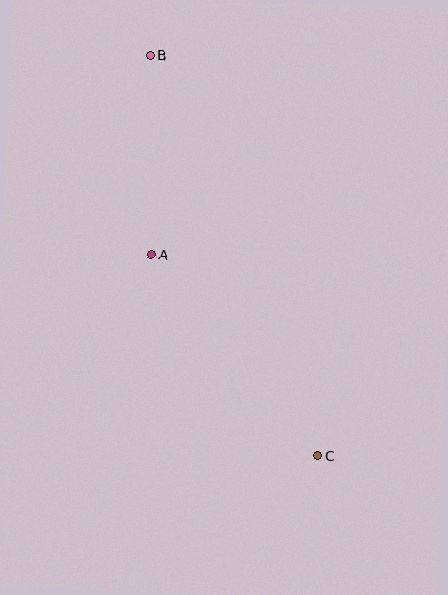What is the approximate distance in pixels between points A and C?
The distance between A and C is approximately 261 pixels.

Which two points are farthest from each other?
Points B and C are farthest from each other.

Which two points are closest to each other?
Points A and B are closest to each other.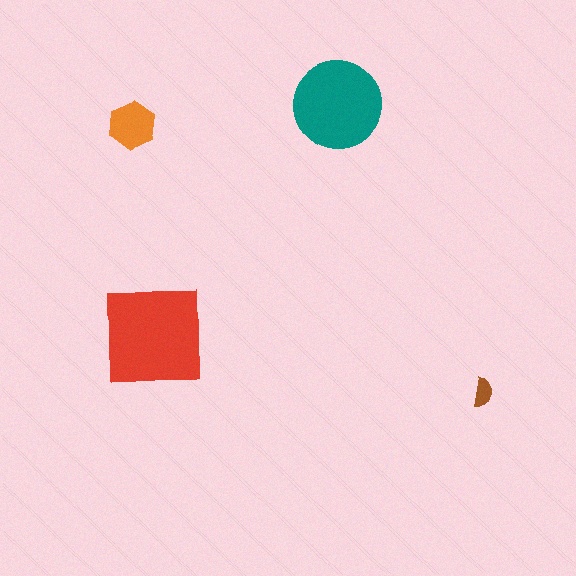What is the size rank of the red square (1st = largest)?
1st.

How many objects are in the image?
There are 4 objects in the image.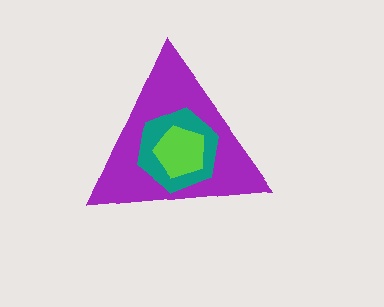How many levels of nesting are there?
3.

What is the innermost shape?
The lime pentagon.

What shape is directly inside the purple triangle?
The teal hexagon.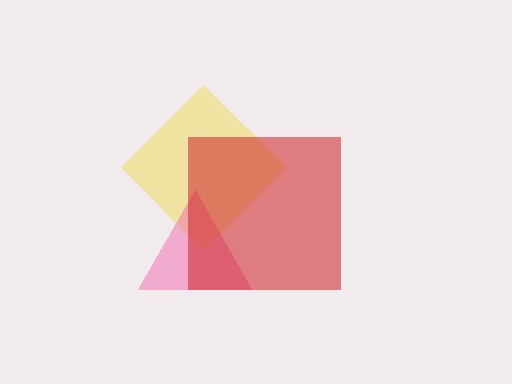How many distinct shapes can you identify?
There are 3 distinct shapes: a yellow diamond, a pink triangle, a red square.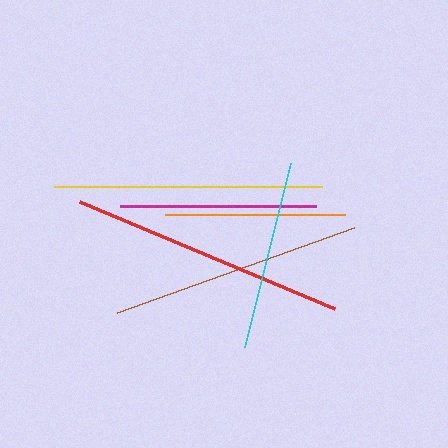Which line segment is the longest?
The red line is the longest at approximately 277 pixels.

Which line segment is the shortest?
The orange line is the shortest at approximately 180 pixels.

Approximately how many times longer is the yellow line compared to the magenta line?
The yellow line is approximately 1.4 times the length of the magenta line.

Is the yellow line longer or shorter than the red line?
The red line is longer than the yellow line.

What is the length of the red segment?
The red segment is approximately 277 pixels long.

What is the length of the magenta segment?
The magenta segment is approximately 196 pixels long.